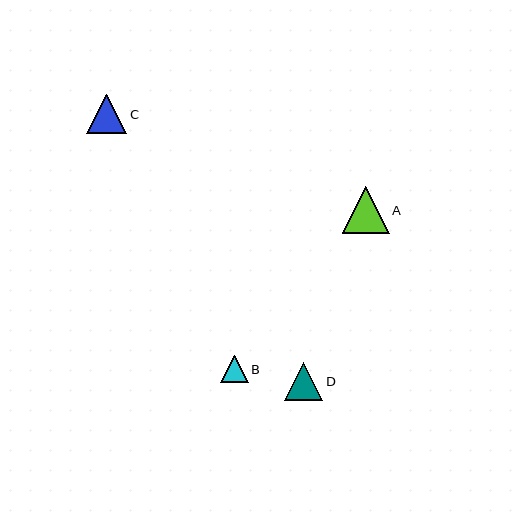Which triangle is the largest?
Triangle A is the largest with a size of approximately 47 pixels.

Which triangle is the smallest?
Triangle B is the smallest with a size of approximately 27 pixels.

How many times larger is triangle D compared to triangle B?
Triangle D is approximately 1.4 times the size of triangle B.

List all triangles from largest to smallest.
From largest to smallest: A, C, D, B.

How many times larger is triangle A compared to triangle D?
Triangle A is approximately 1.2 times the size of triangle D.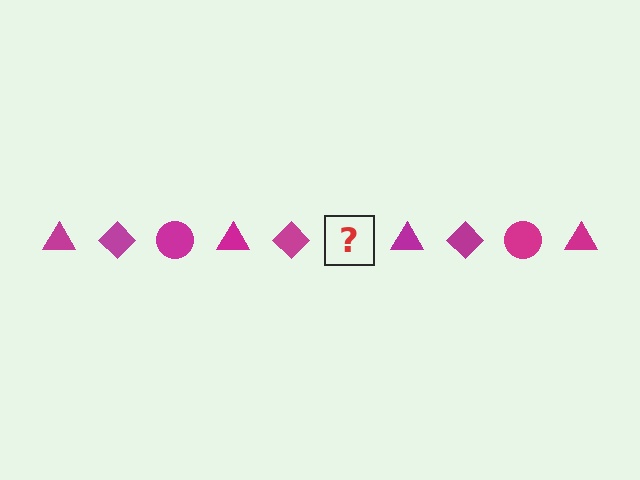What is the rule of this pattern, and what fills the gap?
The rule is that the pattern cycles through triangle, diamond, circle shapes in magenta. The gap should be filled with a magenta circle.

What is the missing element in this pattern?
The missing element is a magenta circle.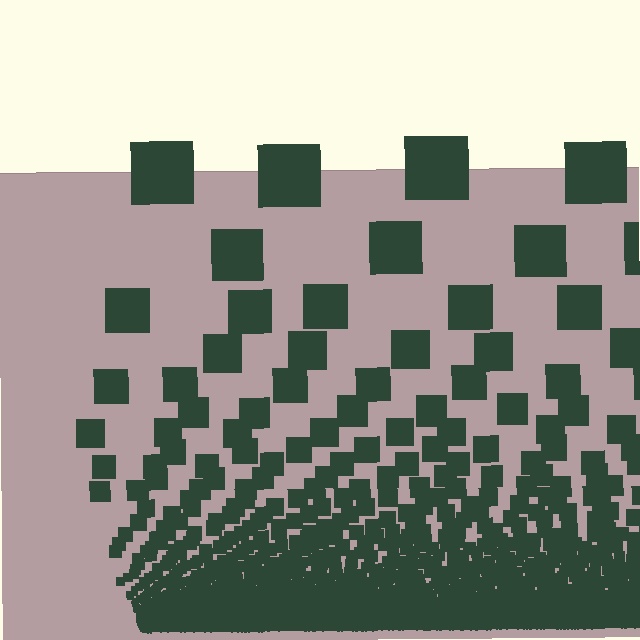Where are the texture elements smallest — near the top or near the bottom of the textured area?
Near the bottom.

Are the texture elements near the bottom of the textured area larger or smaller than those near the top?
Smaller. The gradient is inverted — elements near the bottom are smaller and denser.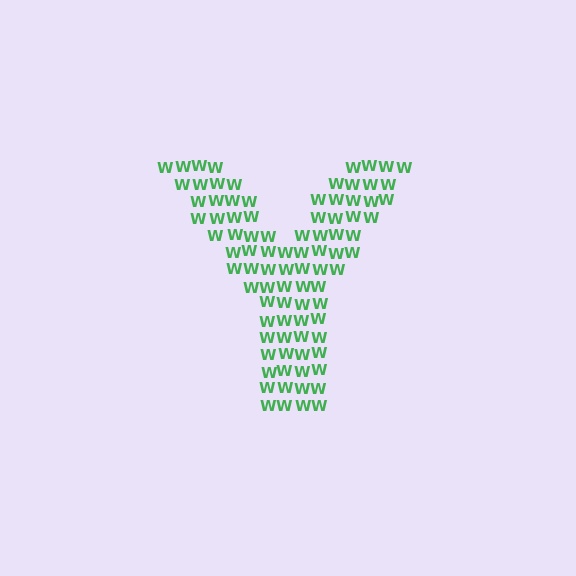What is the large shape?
The large shape is the letter Y.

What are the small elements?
The small elements are letter W's.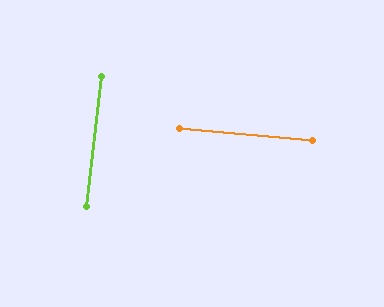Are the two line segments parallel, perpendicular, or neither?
Perpendicular — they meet at approximately 89°.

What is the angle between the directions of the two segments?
Approximately 89 degrees.